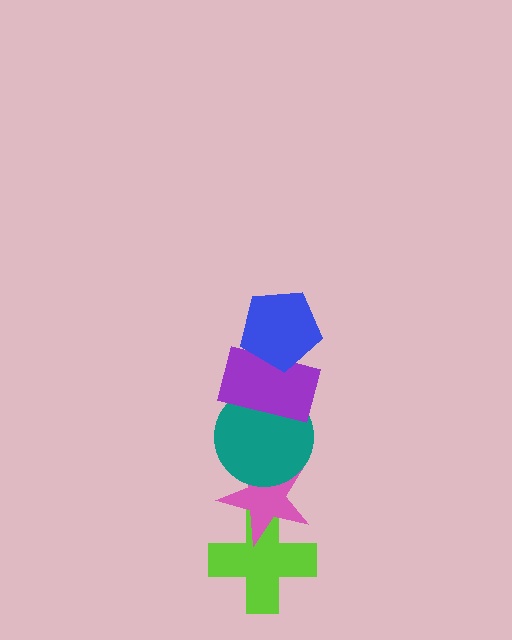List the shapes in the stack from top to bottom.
From top to bottom: the blue pentagon, the purple rectangle, the teal circle, the pink star, the lime cross.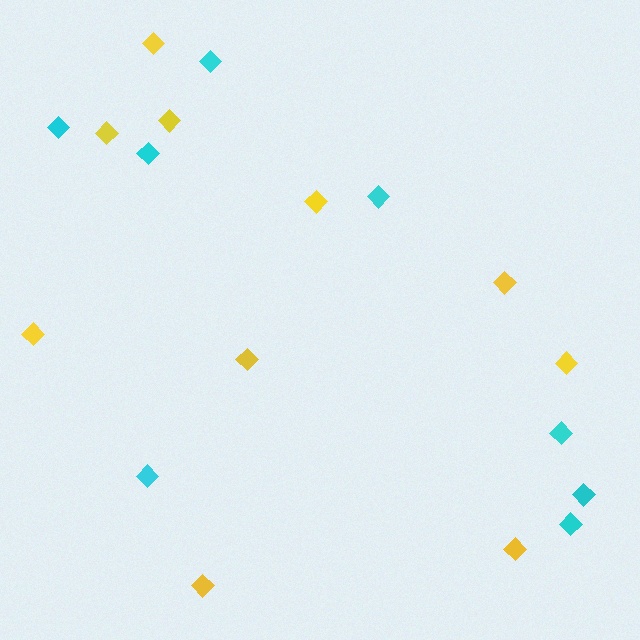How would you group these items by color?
There are 2 groups: one group of yellow diamonds (10) and one group of cyan diamonds (8).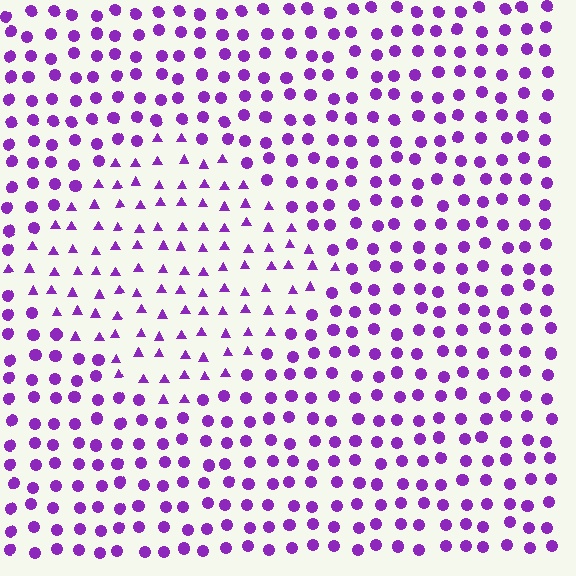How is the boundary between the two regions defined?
The boundary is defined by a change in element shape: triangles inside vs. circles outside. All elements share the same color and spacing.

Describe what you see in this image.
The image is filled with small purple elements arranged in a uniform grid. A diamond-shaped region contains triangles, while the surrounding area contains circles. The boundary is defined purely by the change in element shape.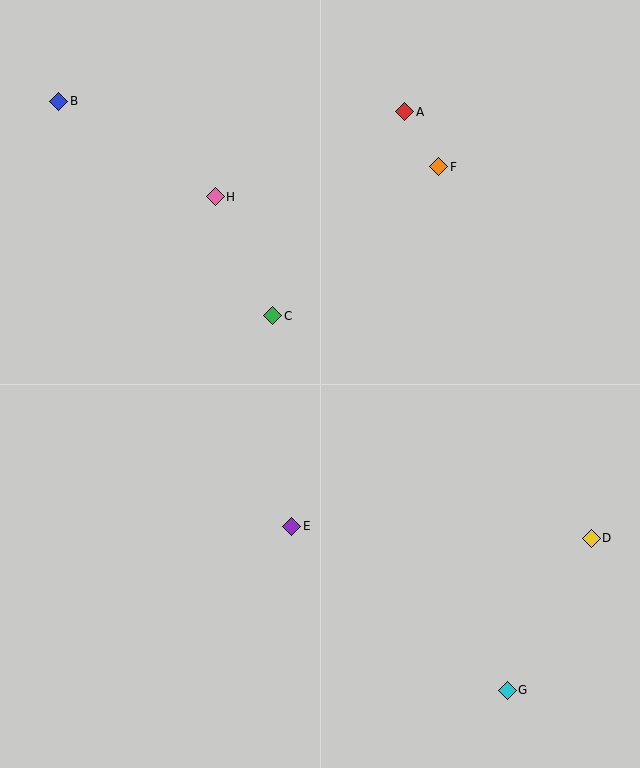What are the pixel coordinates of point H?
Point H is at (215, 197).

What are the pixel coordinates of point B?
Point B is at (59, 101).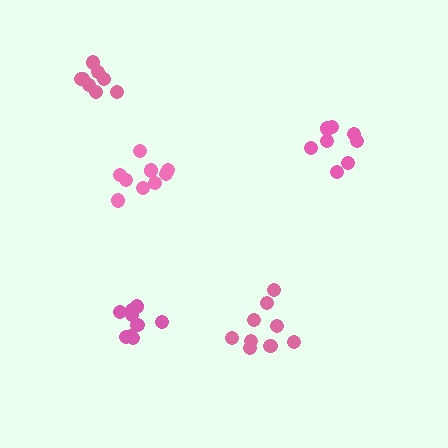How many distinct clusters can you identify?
There are 5 distinct clusters.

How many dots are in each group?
Group 1: 8 dots, Group 2: 9 dots, Group 3: 9 dots, Group 4: 9 dots, Group 5: 8 dots (43 total).